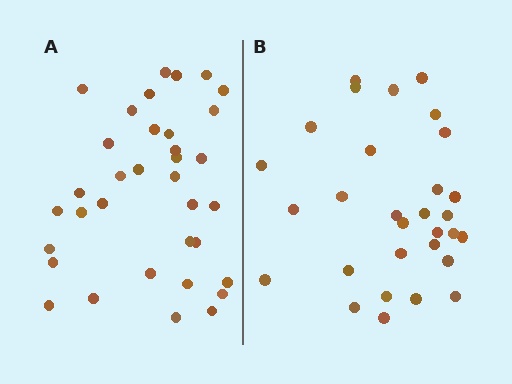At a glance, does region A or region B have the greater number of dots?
Region A (the left region) has more dots.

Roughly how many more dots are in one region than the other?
Region A has about 5 more dots than region B.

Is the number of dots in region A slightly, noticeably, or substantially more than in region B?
Region A has only slightly more — the two regions are fairly close. The ratio is roughly 1.2 to 1.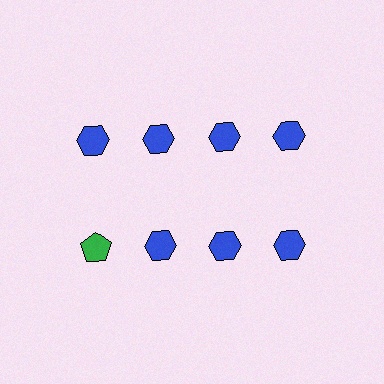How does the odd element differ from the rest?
It differs in both color (green instead of blue) and shape (pentagon instead of hexagon).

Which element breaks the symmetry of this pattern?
The green pentagon in the second row, leftmost column breaks the symmetry. All other shapes are blue hexagons.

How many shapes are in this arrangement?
There are 8 shapes arranged in a grid pattern.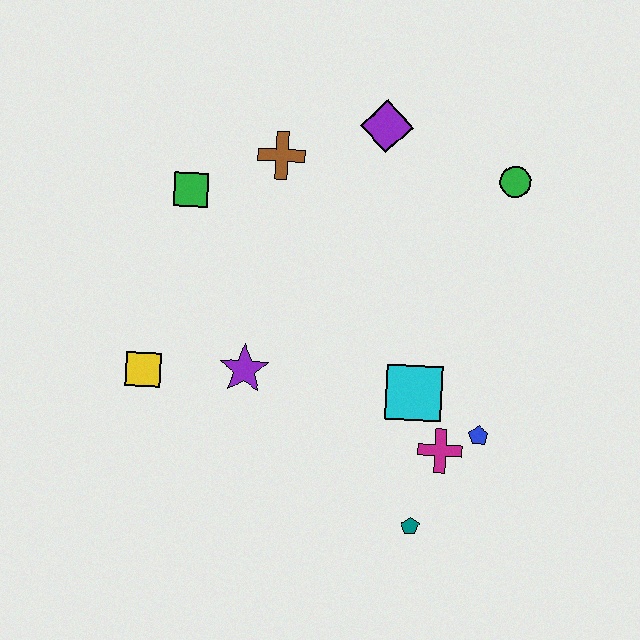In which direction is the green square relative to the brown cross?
The green square is to the left of the brown cross.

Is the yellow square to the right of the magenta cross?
No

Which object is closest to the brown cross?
The green square is closest to the brown cross.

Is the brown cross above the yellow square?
Yes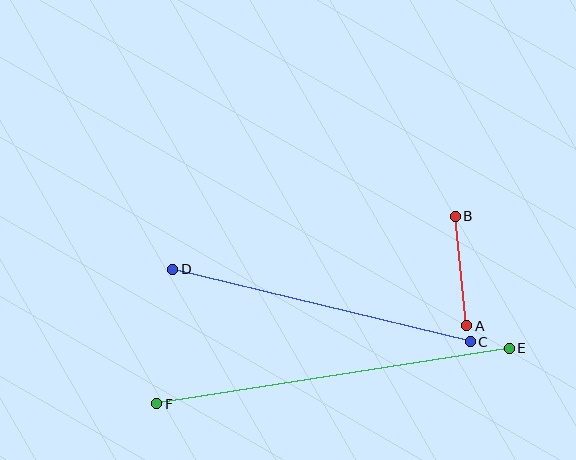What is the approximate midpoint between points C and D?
The midpoint is at approximately (321, 305) pixels.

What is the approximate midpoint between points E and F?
The midpoint is at approximately (333, 376) pixels.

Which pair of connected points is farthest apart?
Points E and F are farthest apart.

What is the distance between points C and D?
The distance is approximately 306 pixels.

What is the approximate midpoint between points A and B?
The midpoint is at approximately (461, 271) pixels.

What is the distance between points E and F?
The distance is approximately 357 pixels.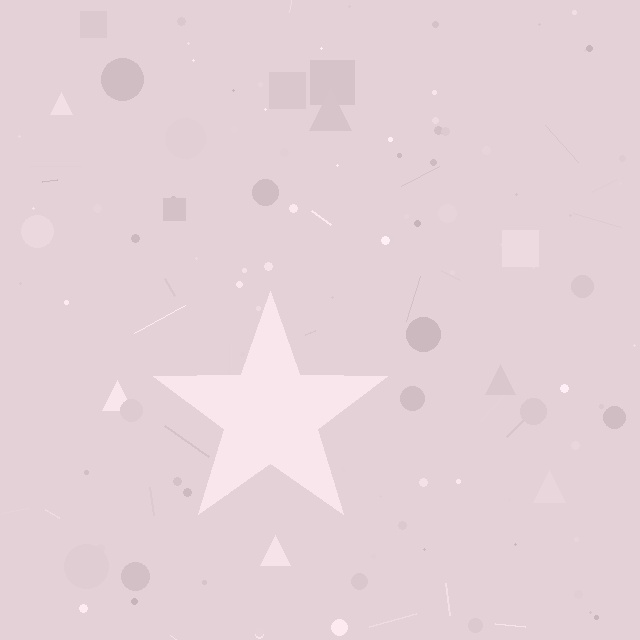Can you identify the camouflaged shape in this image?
The camouflaged shape is a star.